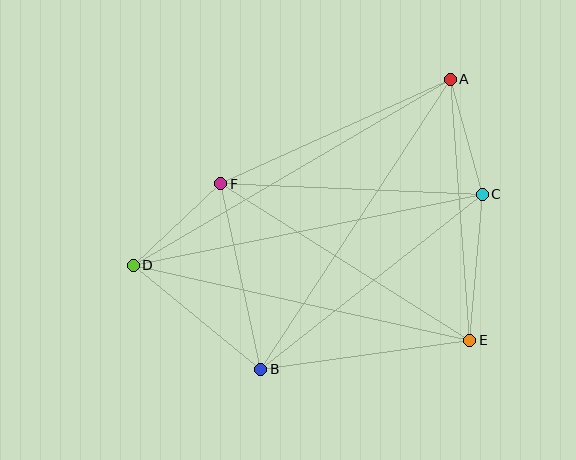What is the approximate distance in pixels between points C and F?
The distance between C and F is approximately 261 pixels.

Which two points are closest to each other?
Points A and C are closest to each other.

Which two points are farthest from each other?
Points A and D are farthest from each other.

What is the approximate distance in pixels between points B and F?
The distance between B and F is approximately 190 pixels.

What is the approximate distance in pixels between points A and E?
The distance between A and E is approximately 262 pixels.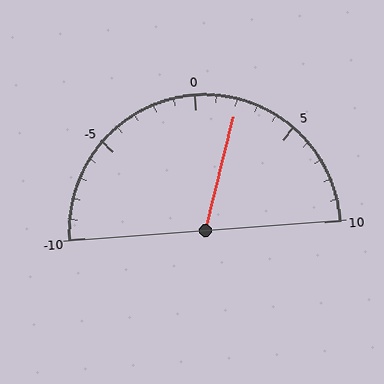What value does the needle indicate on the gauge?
The needle indicates approximately 2.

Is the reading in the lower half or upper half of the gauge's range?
The reading is in the upper half of the range (-10 to 10).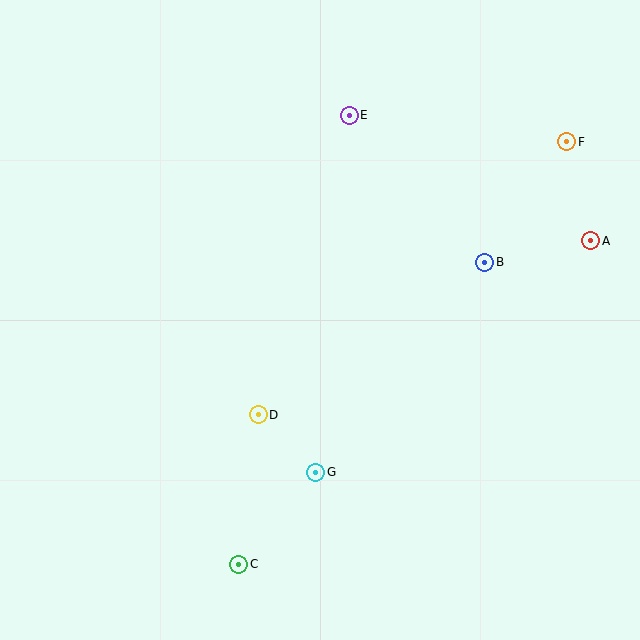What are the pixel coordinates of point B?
Point B is at (485, 262).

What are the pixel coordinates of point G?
Point G is at (316, 472).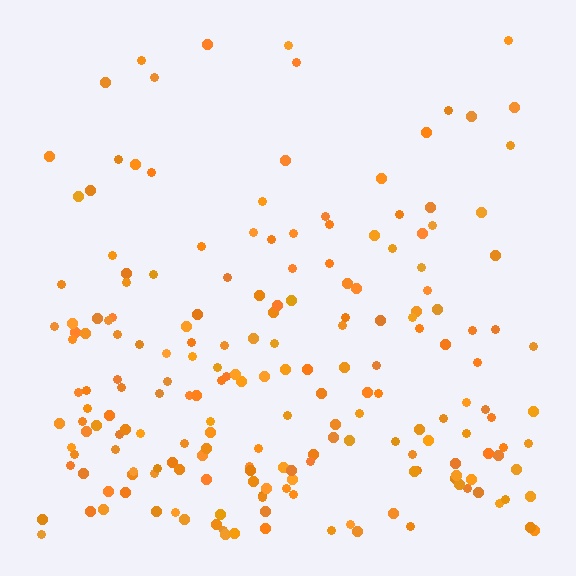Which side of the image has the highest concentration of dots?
The bottom.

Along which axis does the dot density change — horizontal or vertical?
Vertical.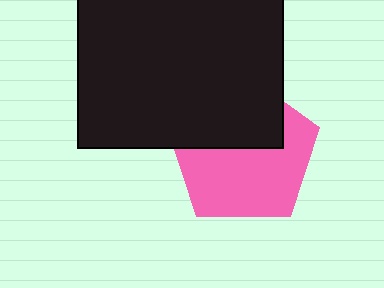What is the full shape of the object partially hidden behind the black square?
The partially hidden object is a pink pentagon.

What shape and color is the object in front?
The object in front is a black square.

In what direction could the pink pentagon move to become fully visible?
The pink pentagon could move down. That would shift it out from behind the black square entirely.